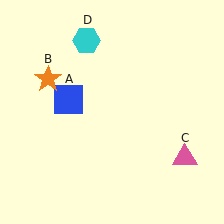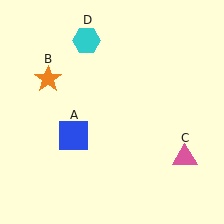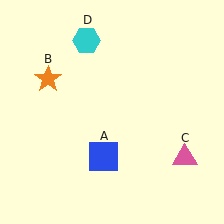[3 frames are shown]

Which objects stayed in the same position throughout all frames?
Orange star (object B) and pink triangle (object C) and cyan hexagon (object D) remained stationary.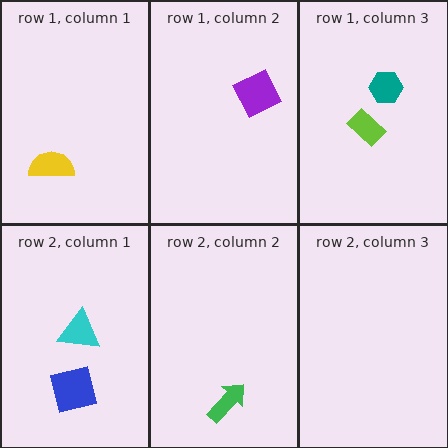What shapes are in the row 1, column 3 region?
The teal hexagon, the lime rectangle.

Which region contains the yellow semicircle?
The row 1, column 1 region.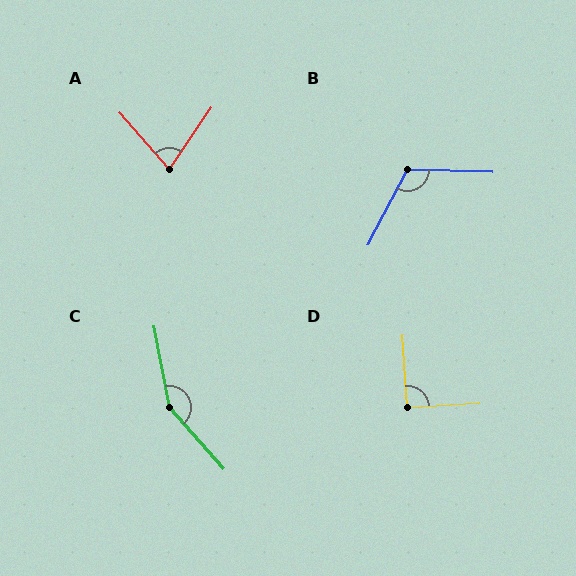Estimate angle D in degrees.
Approximately 90 degrees.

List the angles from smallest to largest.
A (75°), D (90°), B (116°), C (149°).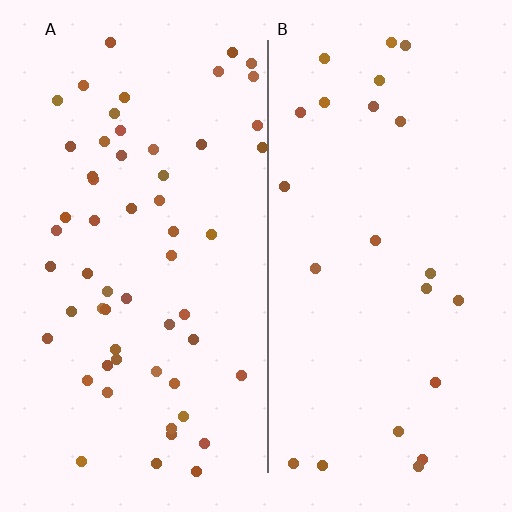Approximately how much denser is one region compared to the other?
Approximately 2.4× — region A over region B.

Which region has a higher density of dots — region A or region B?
A (the left).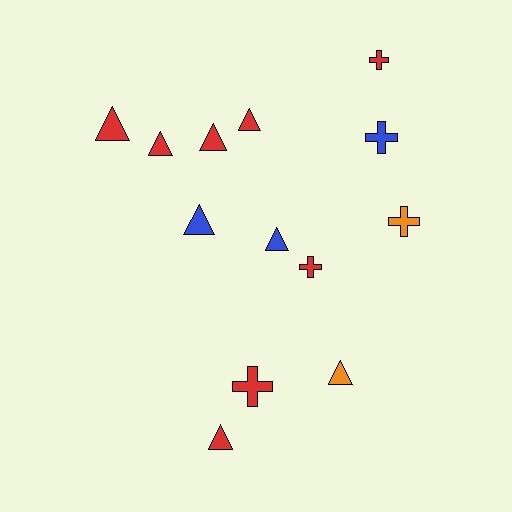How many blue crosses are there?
There is 1 blue cross.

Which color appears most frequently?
Red, with 8 objects.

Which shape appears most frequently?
Triangle, with 8 objects.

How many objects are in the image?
There are 13 objects.